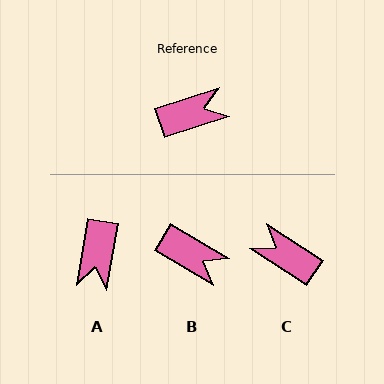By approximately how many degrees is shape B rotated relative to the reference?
Approximately 48 degrees clockwise.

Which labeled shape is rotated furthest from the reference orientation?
C, about 129 degrees away.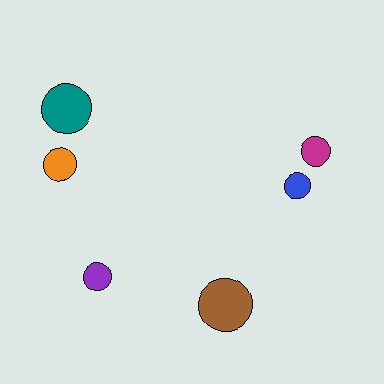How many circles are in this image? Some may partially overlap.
There are 6 circles.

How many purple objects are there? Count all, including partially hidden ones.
There is 1 purple object.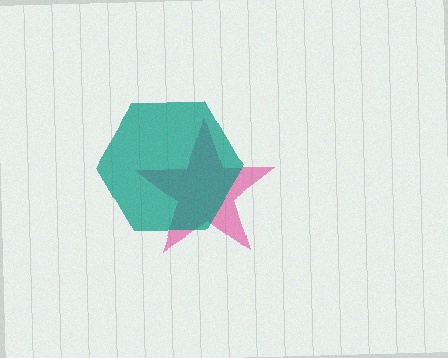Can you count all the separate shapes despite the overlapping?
Yes, there are 2 separate shapes.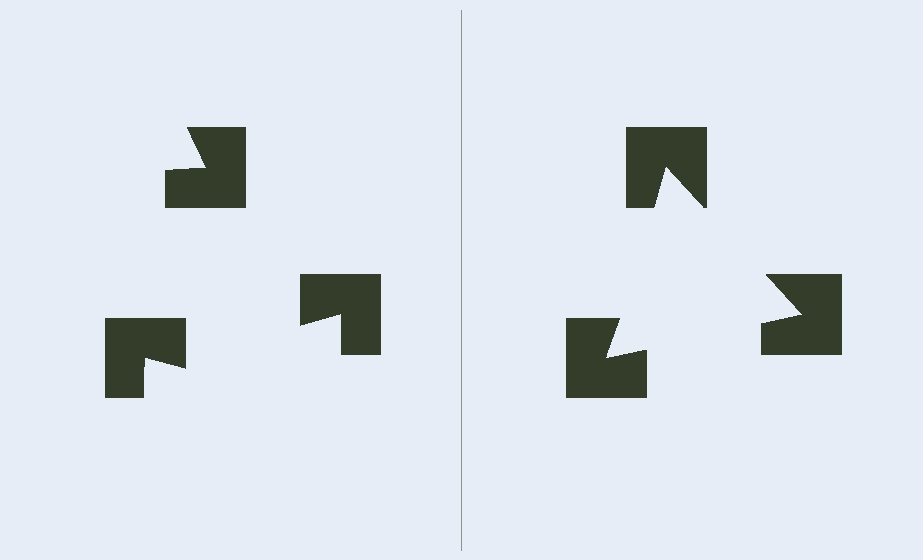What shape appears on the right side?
An illusory triangle.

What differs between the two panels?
The notched squares are positioned identically on both sides; only the wedge orientations differ. On the right they align to a triangle; on the left they are misaligned.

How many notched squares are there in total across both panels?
6 — 3 on each side.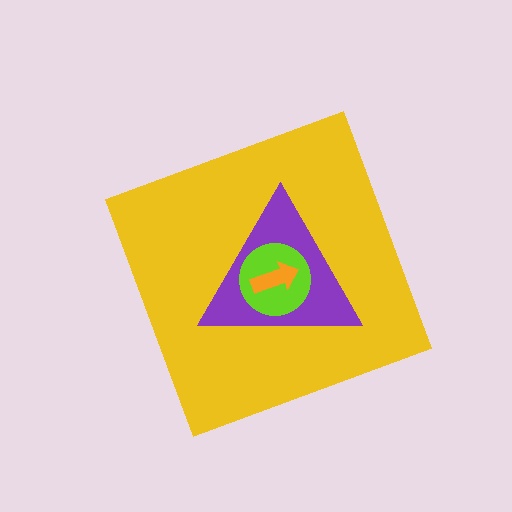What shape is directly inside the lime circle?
The orange arrow.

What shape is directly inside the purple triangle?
The lime circle.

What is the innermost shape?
The orange arrow.